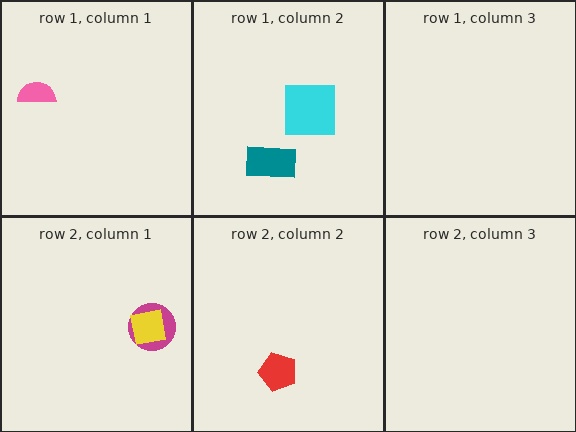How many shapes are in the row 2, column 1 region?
2.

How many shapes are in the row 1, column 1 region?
1.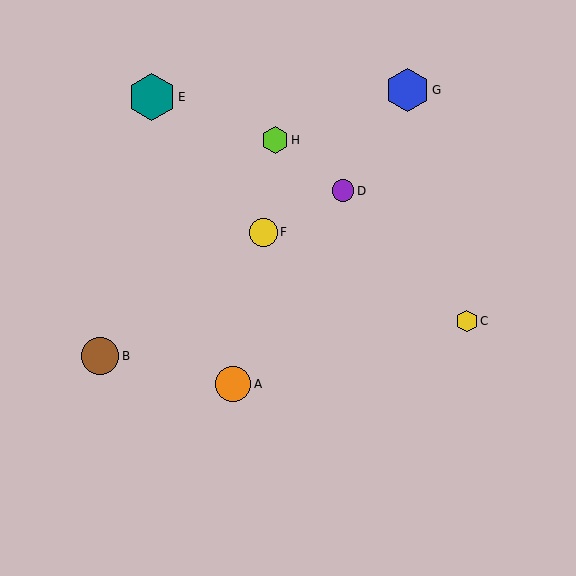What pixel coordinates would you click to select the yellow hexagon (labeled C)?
Click at (467, 321) to select the yellow hexagon C.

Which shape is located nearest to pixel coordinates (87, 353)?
The brown circle (labeled B) at (100, 356) is nearest to that location.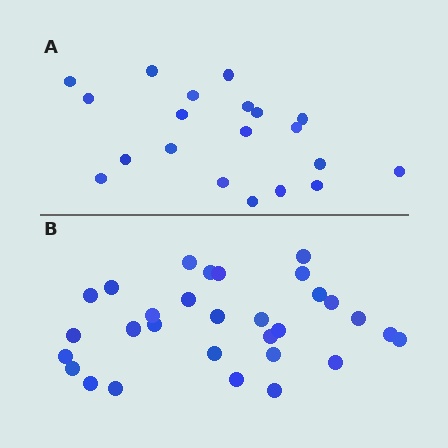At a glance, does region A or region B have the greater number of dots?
Region B (the bottom region) has more dots.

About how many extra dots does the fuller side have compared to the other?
Region B has roughly 10 or so more dots than region A.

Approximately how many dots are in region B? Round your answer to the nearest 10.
About 30 dots.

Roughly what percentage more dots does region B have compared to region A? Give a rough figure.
About 50% more.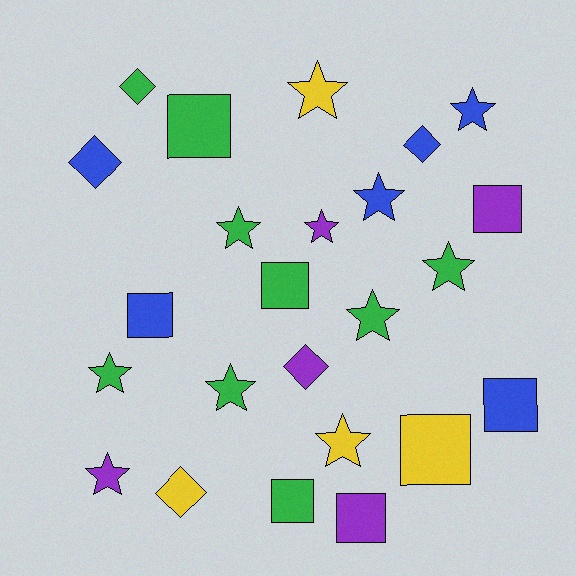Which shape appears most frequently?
Star, with 11 objects.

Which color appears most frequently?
Green, with 9 objects.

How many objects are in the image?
There are 24 objects.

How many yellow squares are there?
There is 1 yellow square.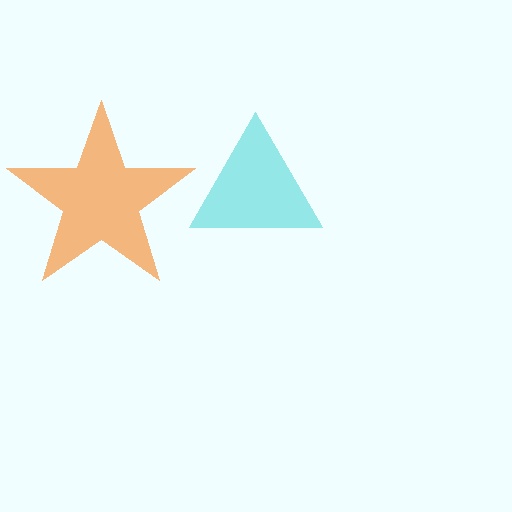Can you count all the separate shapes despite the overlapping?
Yes, there are 2 separate shapes.